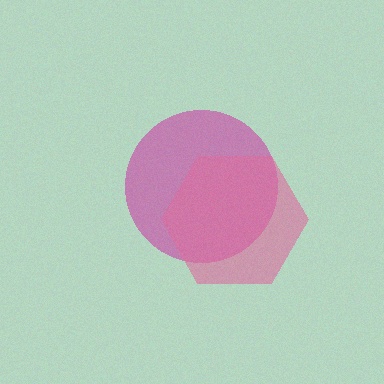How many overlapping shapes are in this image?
There are 2 overlapping shapes in the image.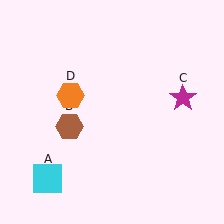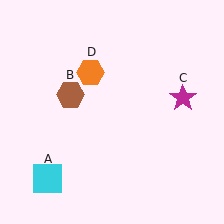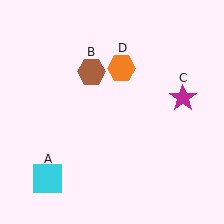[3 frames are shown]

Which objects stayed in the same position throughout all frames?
Cyan square (object A) and magenta star (object C) remained stationary.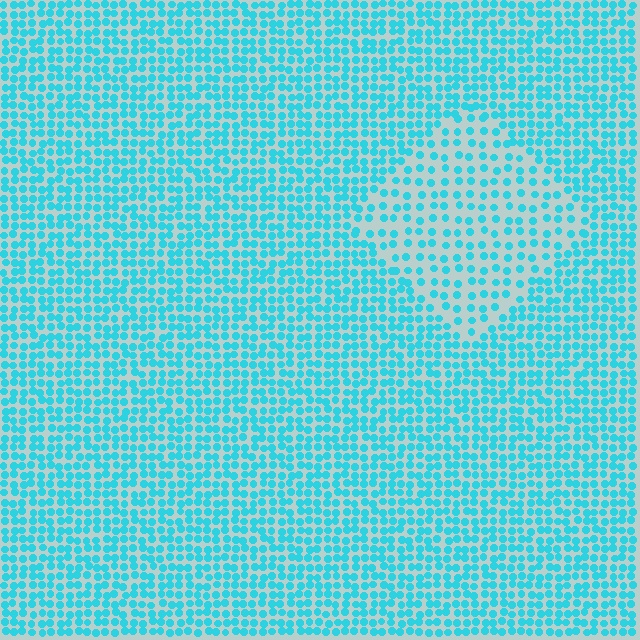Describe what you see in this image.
The image contains small cyan elements arranged at two different densities. A diamond-shaped region is visible where the elements are less densely packed than the surrounding area.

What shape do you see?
I see a diamond.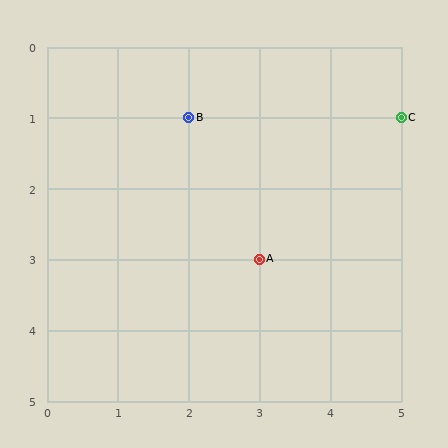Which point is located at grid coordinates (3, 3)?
Point A is at (3, 3).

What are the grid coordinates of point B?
Point B is at grid coordinates (2, 1).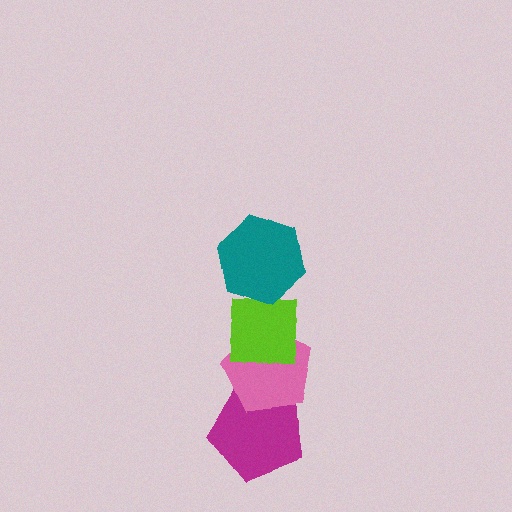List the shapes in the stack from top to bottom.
From top to bottom: the teal hexagon, the lime square, the pink pentagon, the magenta pentagon.